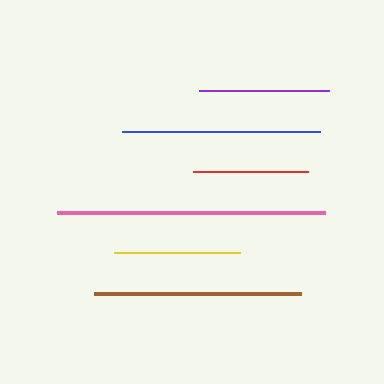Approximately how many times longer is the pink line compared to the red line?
The pink line is approximately 2.3 times the length of the red line.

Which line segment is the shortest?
The red line is the shortest at approximately 115 pixels.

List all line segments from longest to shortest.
From longest to shortest: pink, brown, blue, purple, yellow, red.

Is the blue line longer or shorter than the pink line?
The pink line is longer than the blue line.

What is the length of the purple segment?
The purple segment is approximately 130 pixels long.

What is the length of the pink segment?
The pink segment is approximately 268 pixels long.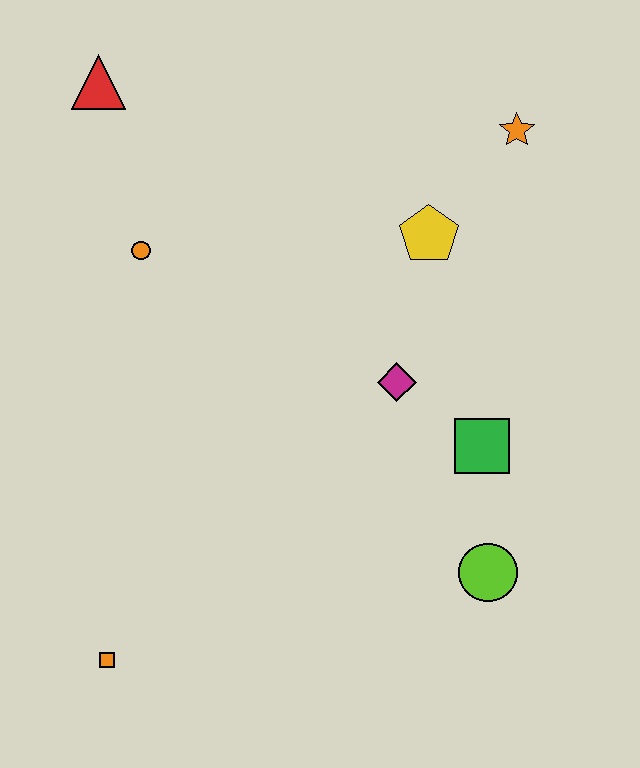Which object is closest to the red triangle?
The orange circle is closest to the red triangle.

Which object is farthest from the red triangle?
The lime circle is farthest from the red triangle.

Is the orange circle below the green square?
No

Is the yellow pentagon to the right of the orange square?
Yes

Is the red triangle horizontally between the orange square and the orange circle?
No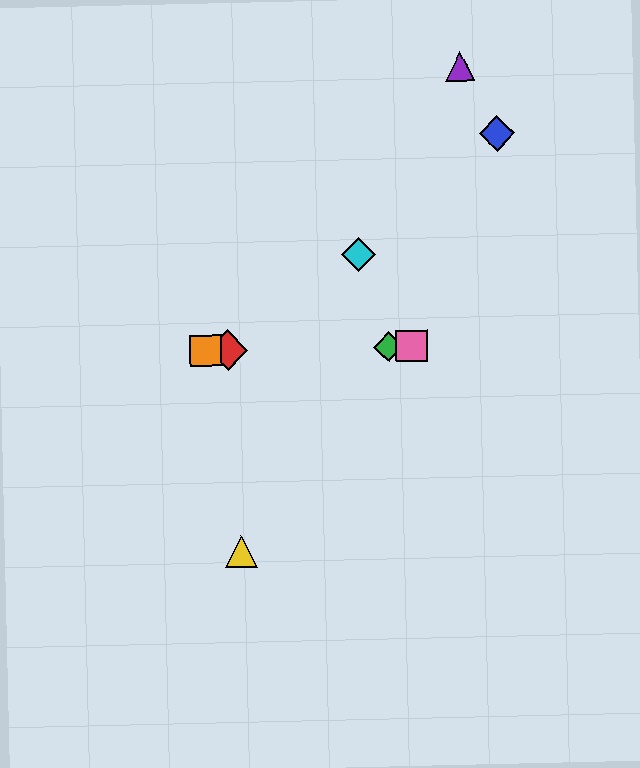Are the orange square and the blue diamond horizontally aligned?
No, the orange square is at y≈351 and the blue diamond is at y≈133.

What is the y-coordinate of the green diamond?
The green diamond is at y≈347.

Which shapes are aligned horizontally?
The red diamond, the green diamond, the orange square, the pink square are aligned horizontally.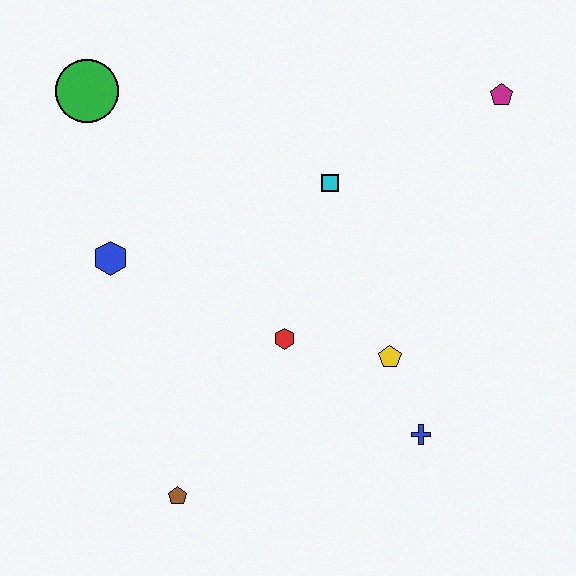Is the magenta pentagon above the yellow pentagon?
Yes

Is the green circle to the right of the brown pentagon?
No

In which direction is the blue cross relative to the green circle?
The blue cross is below the green circle.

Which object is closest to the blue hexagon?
The green circle is closest to the blue hexagon.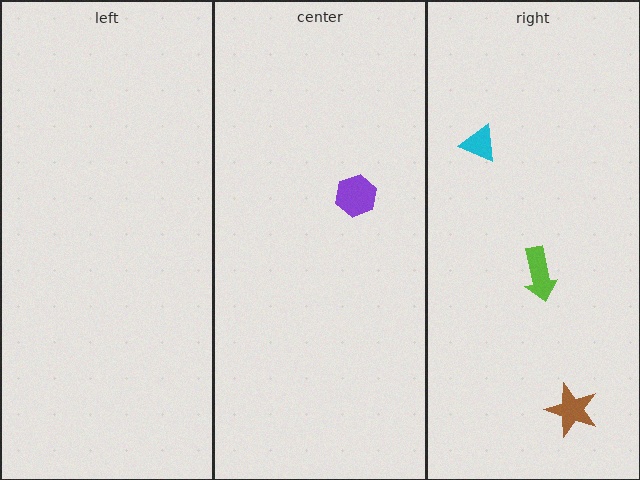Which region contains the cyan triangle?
The right region.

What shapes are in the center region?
The purple hexagon.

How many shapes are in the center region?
1.